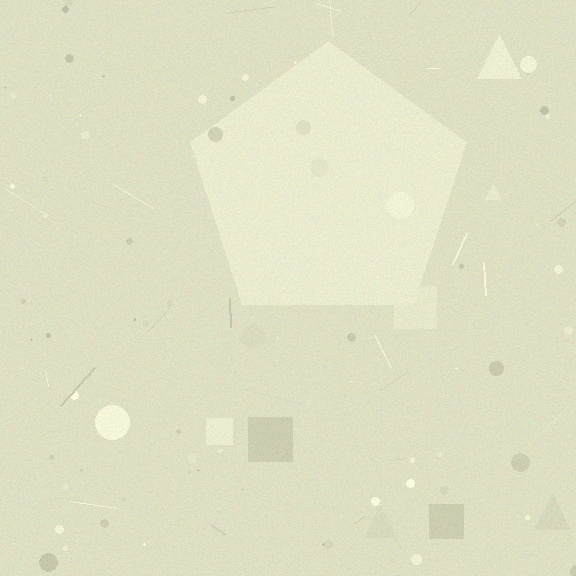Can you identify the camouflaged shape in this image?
The camouflaged shape is a pentagon.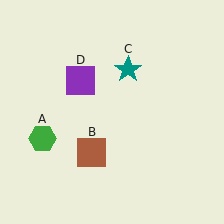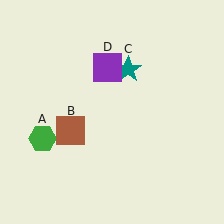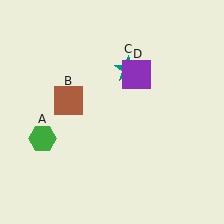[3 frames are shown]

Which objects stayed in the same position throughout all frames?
Green hexagon (object A) and teal star (object C) remained stationary.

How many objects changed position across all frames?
2 objects changed position: brown square (object B), purple square (object D).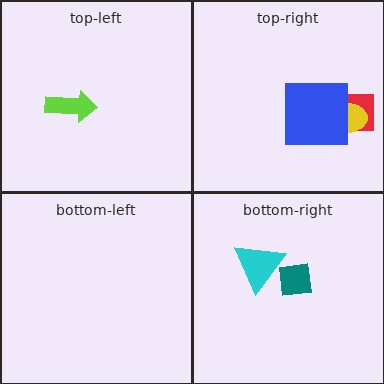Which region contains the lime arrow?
The top-left region.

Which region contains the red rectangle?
The top-right region.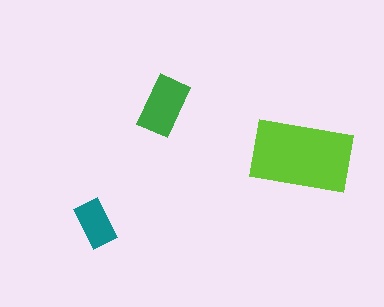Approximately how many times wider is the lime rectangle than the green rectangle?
About 1.5 times wider.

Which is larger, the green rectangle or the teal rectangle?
The green one.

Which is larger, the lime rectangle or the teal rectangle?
The lime one.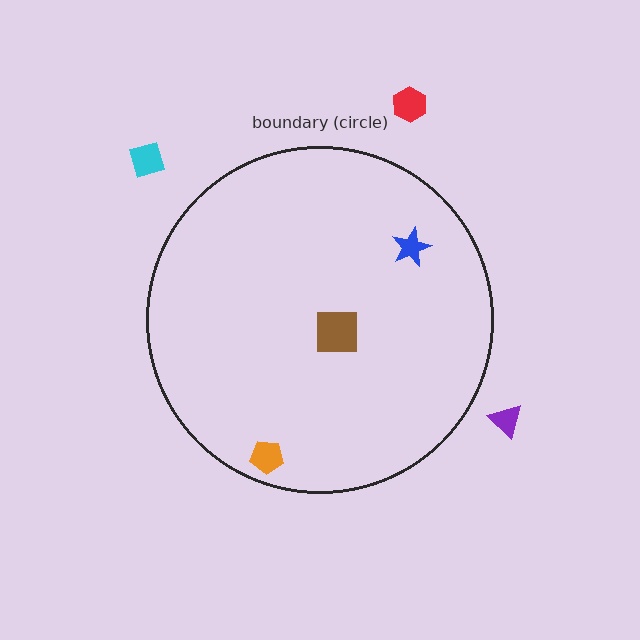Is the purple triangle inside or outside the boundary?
Outside.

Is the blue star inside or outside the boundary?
Inside.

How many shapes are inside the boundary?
3 inside, 3 outside.